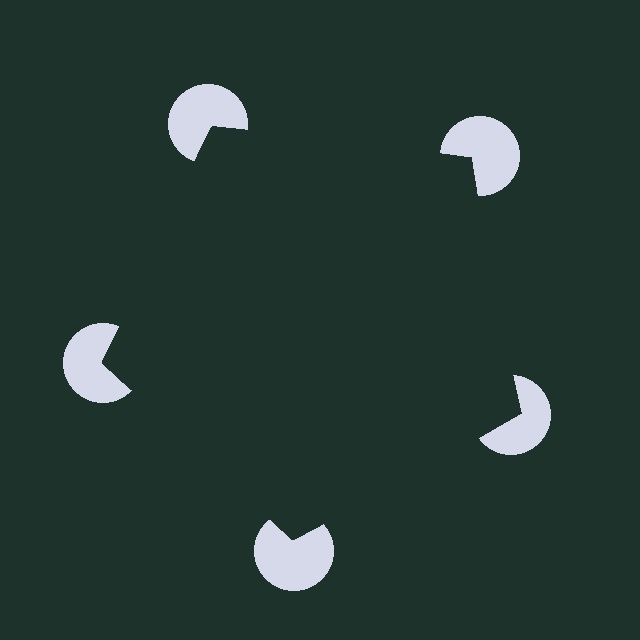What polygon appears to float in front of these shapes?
An illusory pentagon — its edges are inferred from the aligned wedge cuts in the pac-man discs, not physically drawn.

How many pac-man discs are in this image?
There are 5 — one at each vertex of the illusory pentagon.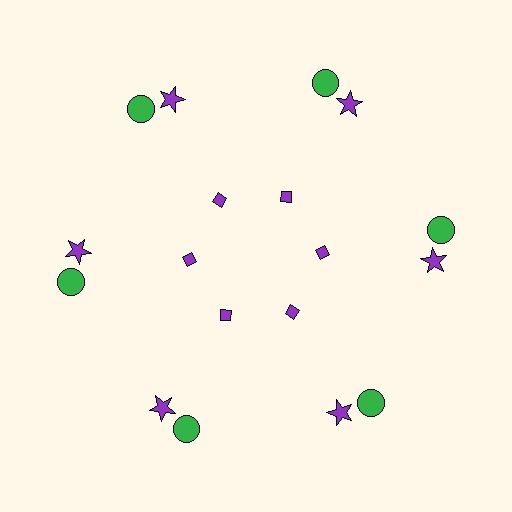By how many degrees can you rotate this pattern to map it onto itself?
The pattern maps onto itself every 60 degrees of rotation.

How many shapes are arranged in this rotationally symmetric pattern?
There are 18 shapes, arranged in 6 groups of 3.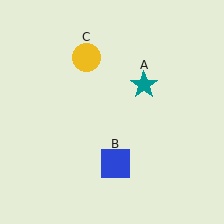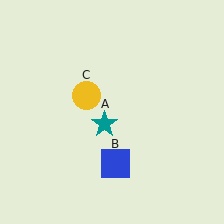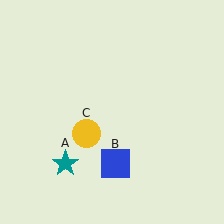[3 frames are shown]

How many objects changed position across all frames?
2 objects changed position: teal star (object A), yellow circle (object C).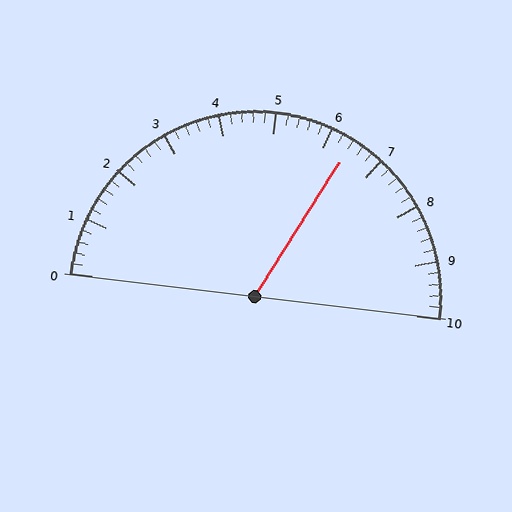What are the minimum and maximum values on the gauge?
The gauge ranges from 0 to 10.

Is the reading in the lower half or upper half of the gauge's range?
The reading is in the upper half of the range (0 to 10).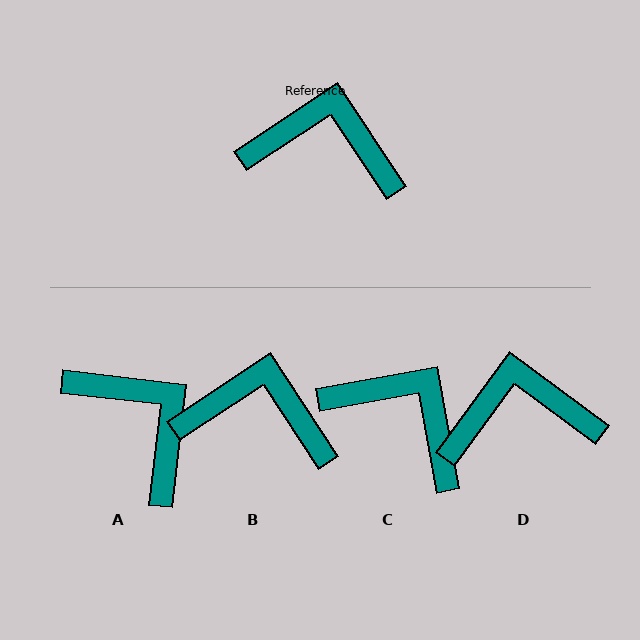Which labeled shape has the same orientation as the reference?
B.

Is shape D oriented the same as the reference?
No, it is off by about 20 degrees.